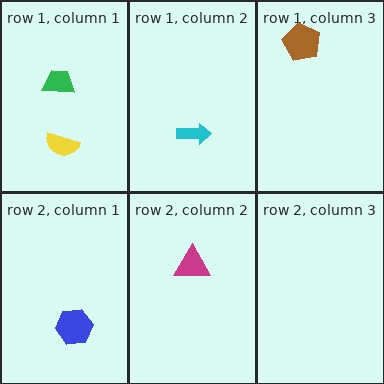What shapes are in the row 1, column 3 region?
The brown pentagon.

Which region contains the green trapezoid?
The row 1, column 1 region.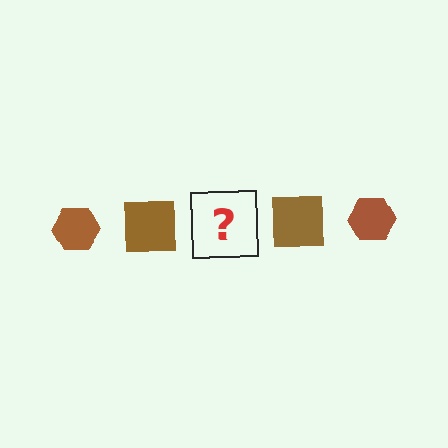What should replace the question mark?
The question mark should be replaced with a brown hexagon.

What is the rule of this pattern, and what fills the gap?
The rule is that the pattern cycles through hexagon, square shapes in brown. The gap should be filled with a brown hexagon.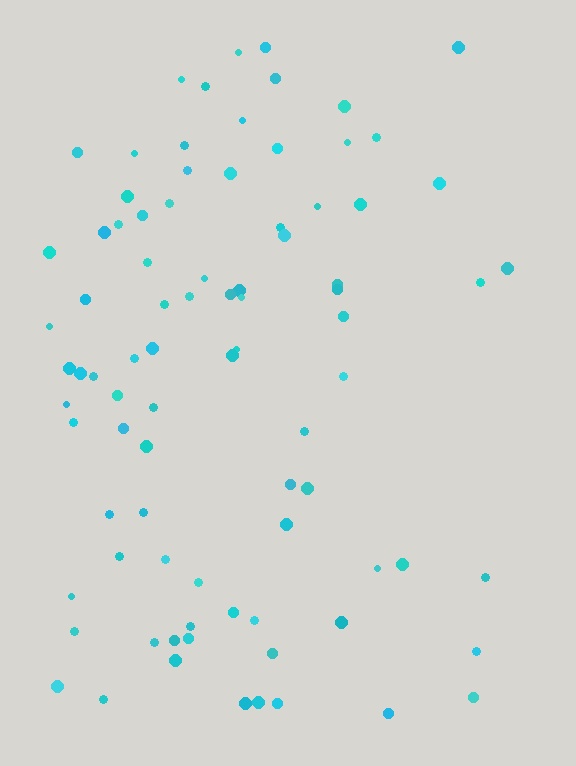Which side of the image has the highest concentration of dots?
The left.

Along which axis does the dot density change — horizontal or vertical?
Horizontal.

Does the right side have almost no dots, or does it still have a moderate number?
Still a moderate number, just noticeably fewer than the left.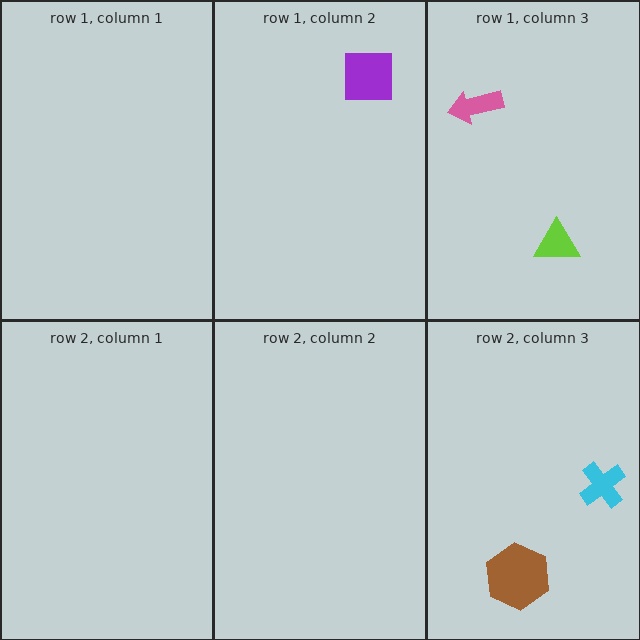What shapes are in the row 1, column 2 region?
The purple square.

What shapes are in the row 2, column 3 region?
The brown hexagon, the cyan cross.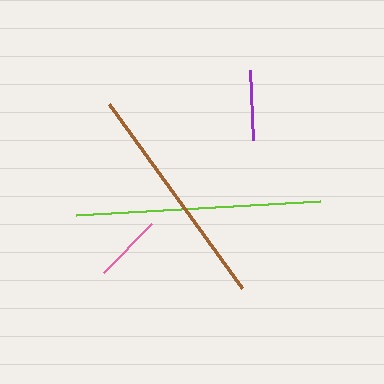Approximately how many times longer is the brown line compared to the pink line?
The brown line is approximately 3.3 times the length of the pink line.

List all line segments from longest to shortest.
From longest to shortest: lime, brown, purple, pink.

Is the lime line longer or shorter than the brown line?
The lime line is longer than the brown line.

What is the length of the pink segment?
The pink segment is approximately 68 pixels long.